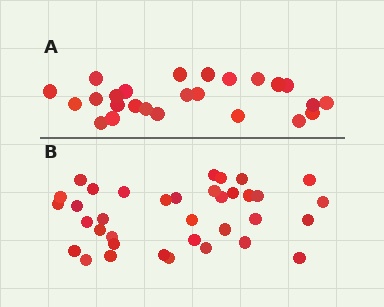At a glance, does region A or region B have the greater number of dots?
Region B (the bottom region) has more dots.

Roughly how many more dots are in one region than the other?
Region B has roughly 12 or so more dots than region A.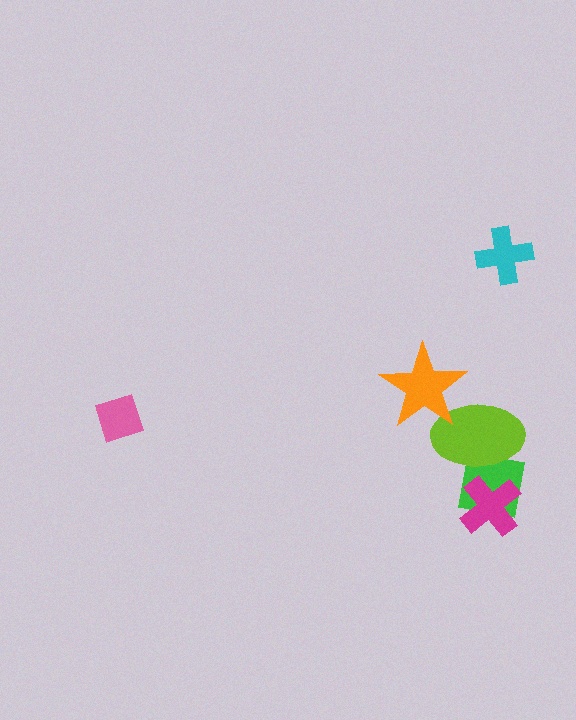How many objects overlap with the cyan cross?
0 objects overlap with the cyan cross.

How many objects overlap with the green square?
2 objects overlap with the green square.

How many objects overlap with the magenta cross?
1 object overlaps with the magenta cross.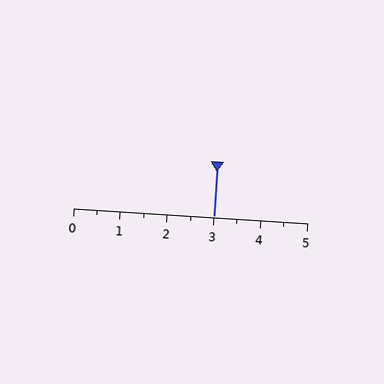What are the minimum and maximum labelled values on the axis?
The axis runs from 0 to 5.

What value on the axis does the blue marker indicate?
The marker indicates approximately 3.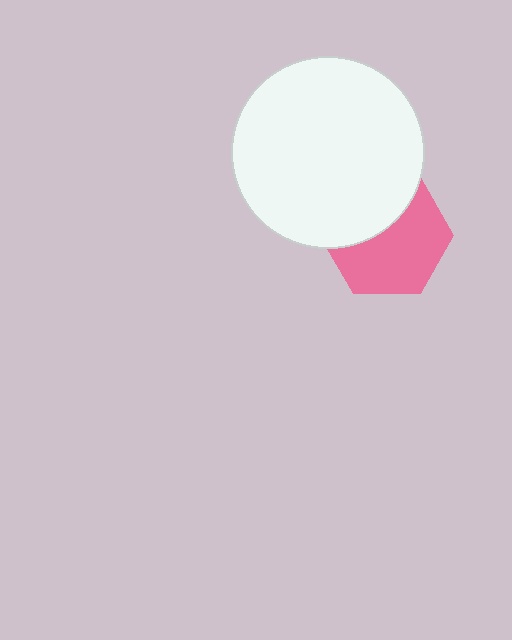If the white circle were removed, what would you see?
You would see the complete pink hexagon.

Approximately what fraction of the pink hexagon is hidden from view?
Roughly 39% of the pink hexagon is hidden behind the white circle.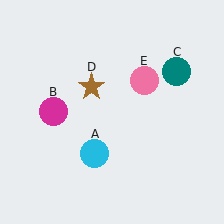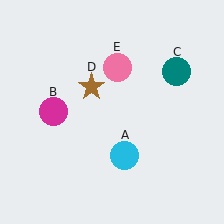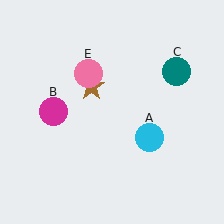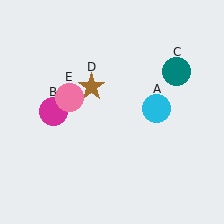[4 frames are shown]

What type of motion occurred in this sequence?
The cyan circle (object A), pink circle (object E) rotated counterclockwise around the center of the scene.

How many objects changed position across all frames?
2 objects changed position: cyan circle (object A), pink circle (object E).